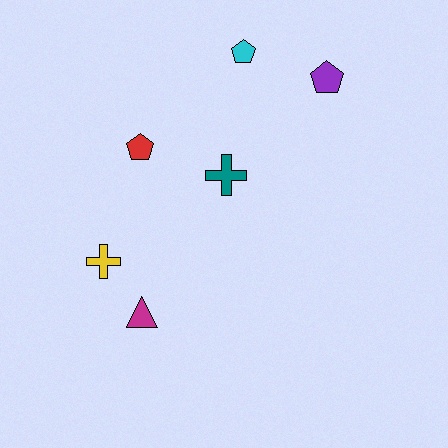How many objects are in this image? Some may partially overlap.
There are 6 objects.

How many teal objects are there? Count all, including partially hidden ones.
There is 1 teal object.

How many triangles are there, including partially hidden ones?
There is 1 triangle.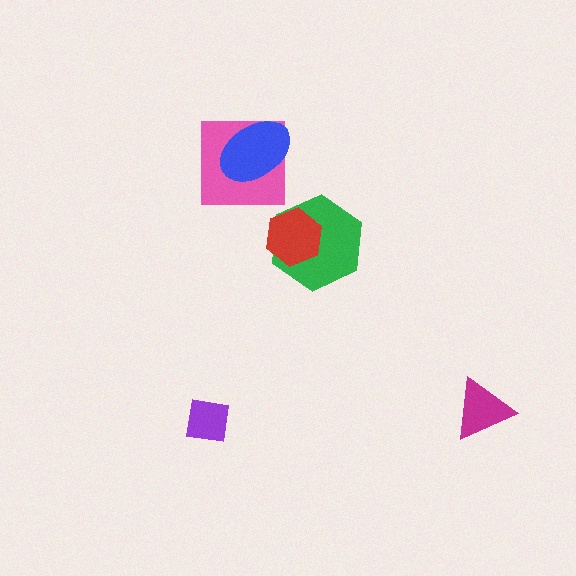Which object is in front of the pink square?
The blue ellipse is in front of the pink square.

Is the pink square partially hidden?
Yes, it is partially covered by another shape.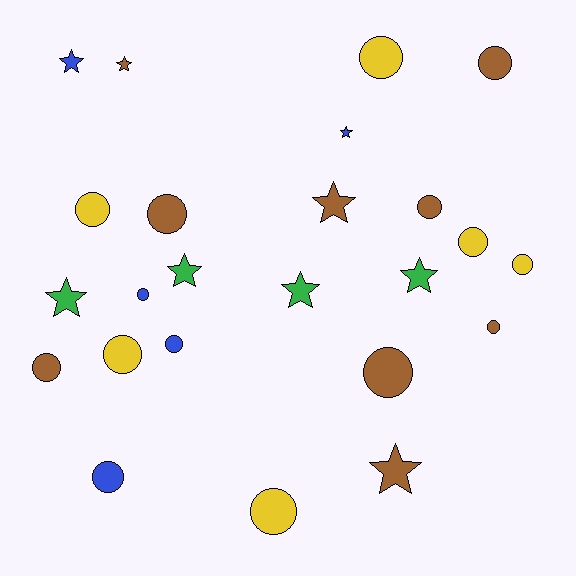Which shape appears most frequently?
Circle, with 15 objects.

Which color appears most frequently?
Brown, with 9 objects.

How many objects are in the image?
There are 24 objects.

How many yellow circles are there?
There are 6 yellow circles.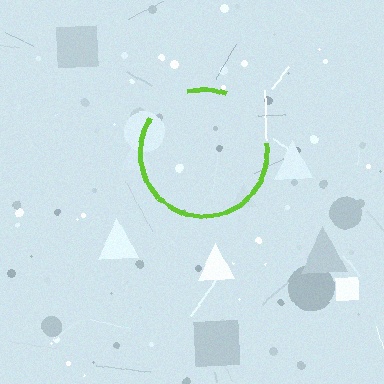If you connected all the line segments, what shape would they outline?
They would outline a circle.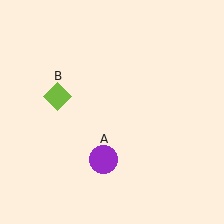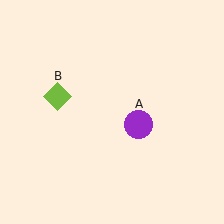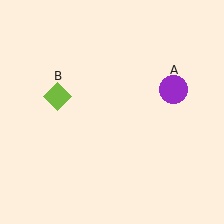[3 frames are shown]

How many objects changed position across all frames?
1 object changed position: purple circle (object A).